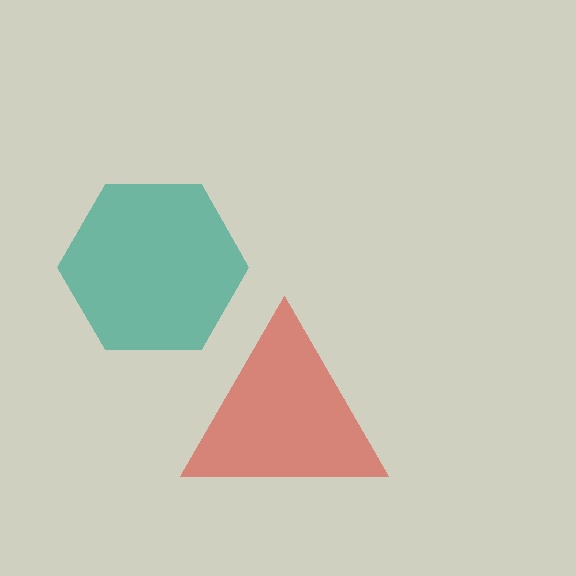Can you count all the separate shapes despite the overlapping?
Yes, there are 2 separate shapes.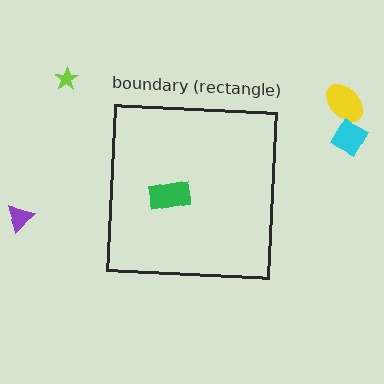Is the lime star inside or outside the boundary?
Outside.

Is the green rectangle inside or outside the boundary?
Inside.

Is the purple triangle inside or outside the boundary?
Outside.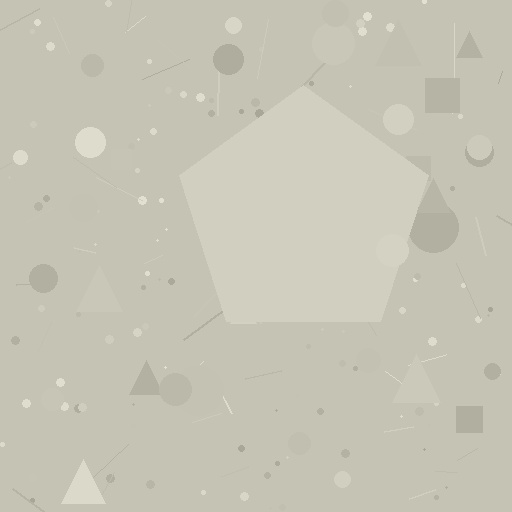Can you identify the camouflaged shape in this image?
The camouflaged shape is a pentagon.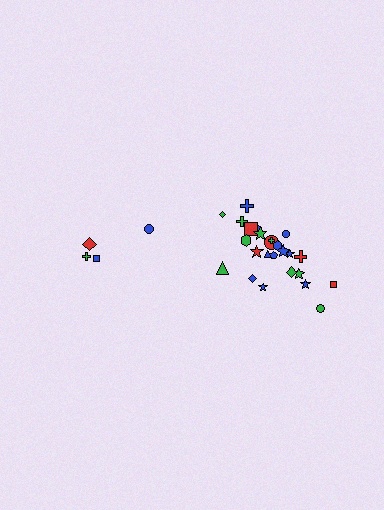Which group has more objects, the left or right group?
The right group.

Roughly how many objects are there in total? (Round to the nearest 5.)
Roughly 30 objects in total.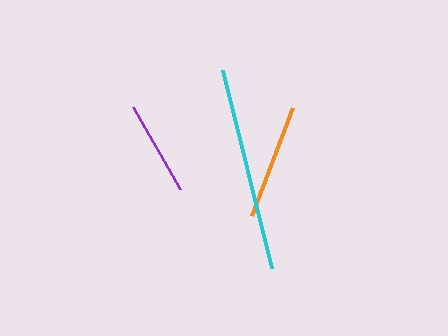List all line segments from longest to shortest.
From longest to shortest: cyan, orange, purple.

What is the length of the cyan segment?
The cyan segment is approximately 204 pixels long.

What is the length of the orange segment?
The orange segment is approximately 115 pixels long.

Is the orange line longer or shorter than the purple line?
The orange line is longer than the purple line.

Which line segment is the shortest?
The purple line is the shortest at approximately 95 pixels.